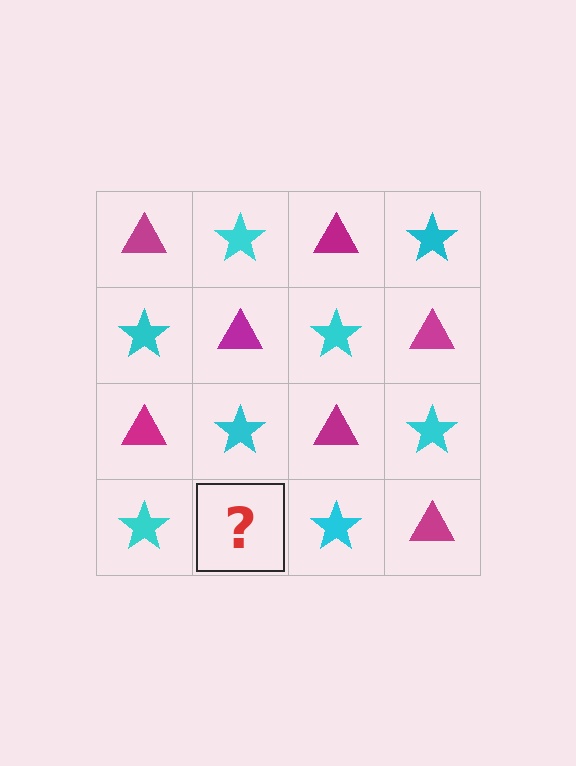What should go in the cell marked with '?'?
The missing cell should contain a magenta triangle.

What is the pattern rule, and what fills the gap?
The rule is that it alternates magenta triangle and cyan star in a checkerboard pattern. The gap should be filled with a magenta triangle.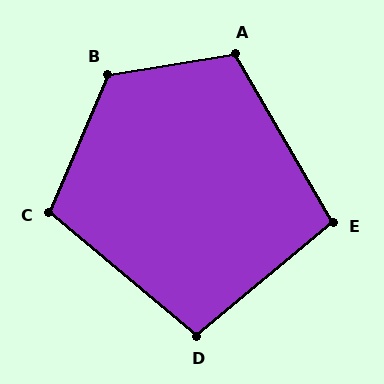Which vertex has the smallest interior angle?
E, at approximately 100 degrees.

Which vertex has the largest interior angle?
B, at approximately 122 degrees.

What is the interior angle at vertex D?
Approximately 100 degrees (obtuse).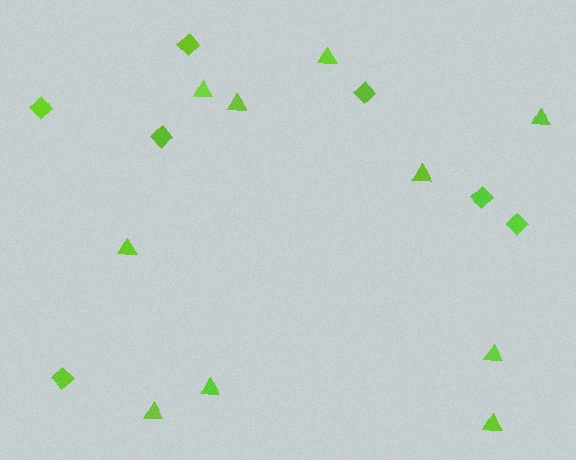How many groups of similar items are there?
There are 2 groups: one group of diamonds (7) and one group of triangles (10).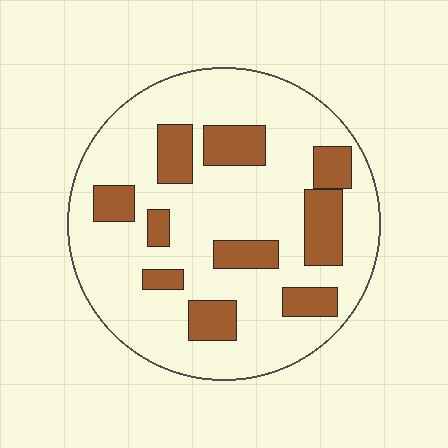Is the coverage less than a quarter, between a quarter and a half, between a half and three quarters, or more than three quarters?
Less than a quarter.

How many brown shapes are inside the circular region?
10.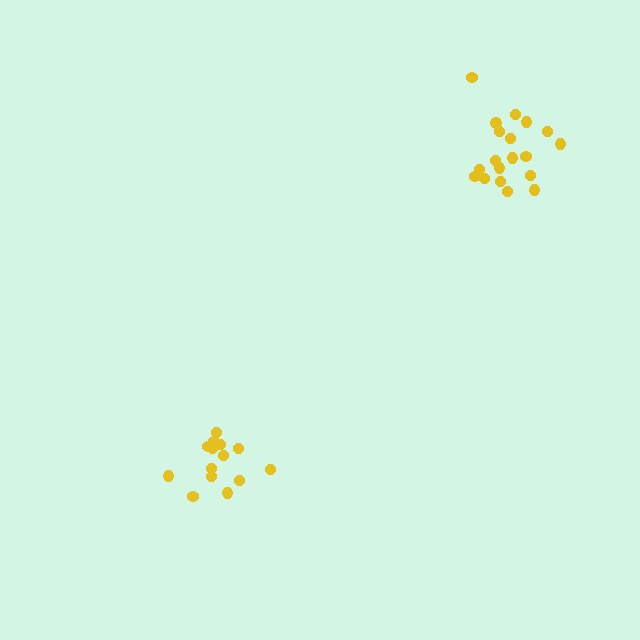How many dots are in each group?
Group 1: 14 dots, Group 2: 19 dots (33 total).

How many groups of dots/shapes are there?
There are 2 groups.